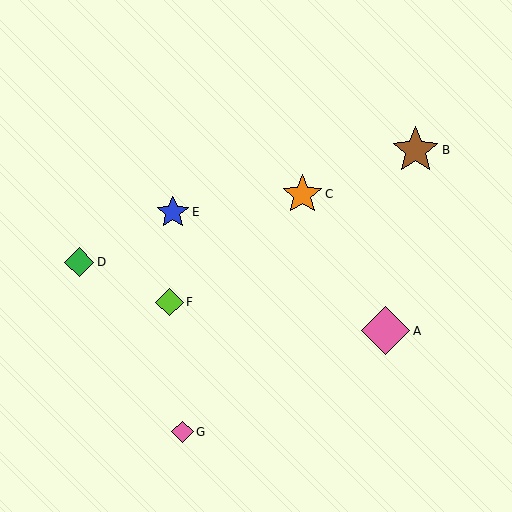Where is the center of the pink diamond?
The center of the pink diamond is at (182, 432).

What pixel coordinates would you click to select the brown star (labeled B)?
Click at (416, 150) to select the brown star B.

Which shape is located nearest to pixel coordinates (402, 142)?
The brown star (labeled B) at (416, 150) is nearest to that location.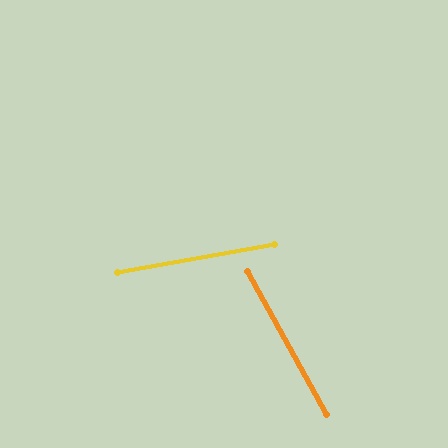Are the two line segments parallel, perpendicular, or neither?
Neither parallel nor perpendicular — they differ by about 71°.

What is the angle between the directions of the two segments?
Approximately 71 degrees.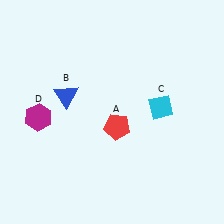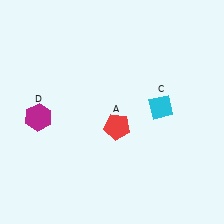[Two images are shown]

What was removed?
The blue triangle (B) was removed in Image 2.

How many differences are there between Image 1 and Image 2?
There is 1 difference between the two images.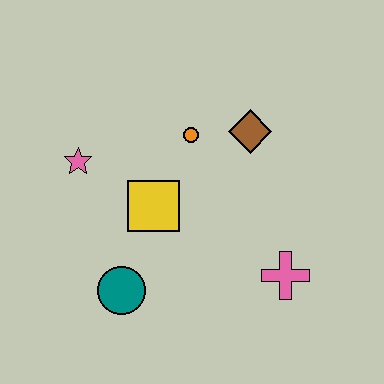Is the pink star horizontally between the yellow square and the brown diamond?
No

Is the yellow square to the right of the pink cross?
No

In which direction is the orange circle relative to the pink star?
The orange circle is to the right of the pink star.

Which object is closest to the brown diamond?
The orange circle is closest to the brown diamond.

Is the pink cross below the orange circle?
Yes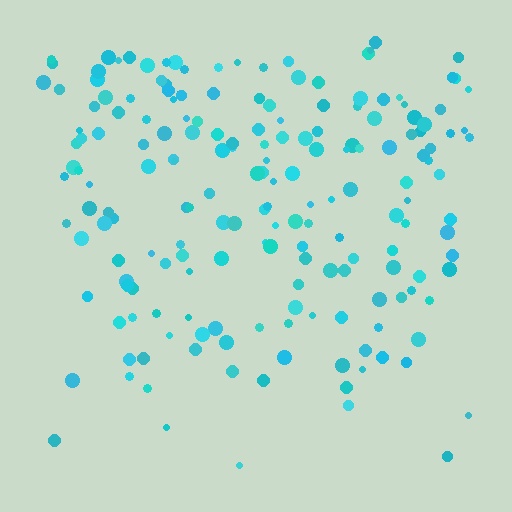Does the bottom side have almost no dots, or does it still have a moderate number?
Still a moderate number, just noticeably fewer than the top.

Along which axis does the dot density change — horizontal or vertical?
Vertical.